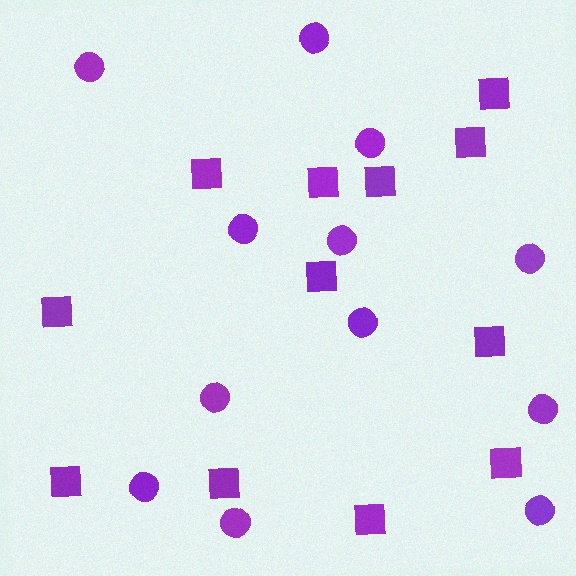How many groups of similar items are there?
There are 2 groups: one group of circles (12) and one group of squares (12).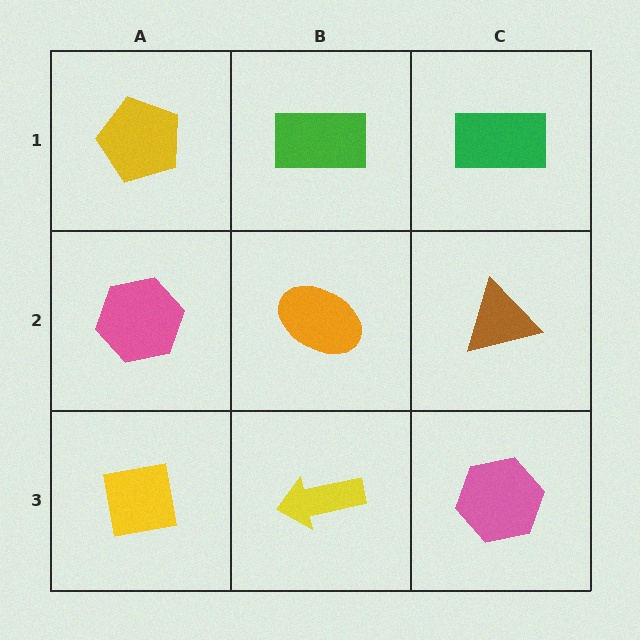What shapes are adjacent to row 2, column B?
A green rectangle (row 1, column B), a yellow arrow (row 3, column B), a pink hexagon (row 2, column A), a brown triangle (row 2, column C).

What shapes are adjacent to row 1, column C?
A brown triangle (row 2, column C), a green rectangle (row 1, column B).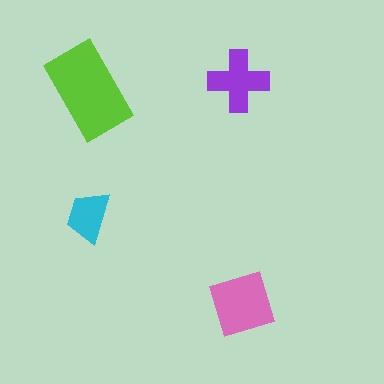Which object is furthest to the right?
The pink diamond is rightmost.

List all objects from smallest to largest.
The cyan trapezoid, the purple cross, the pink diamond, the lime rectangle.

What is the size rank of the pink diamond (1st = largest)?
2nd.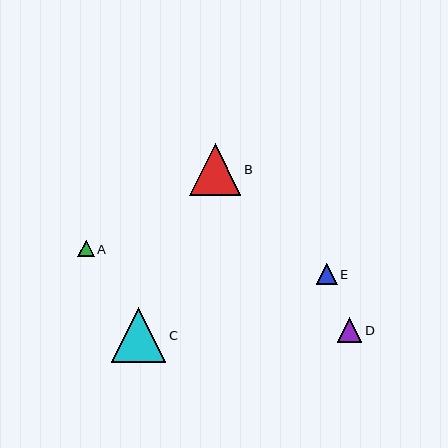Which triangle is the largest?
Triangle C is the largest with a size of approximately 54 pixels.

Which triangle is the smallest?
Triangle A is the smallest with a size of approximately 16 pixels.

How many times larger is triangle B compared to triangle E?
Triangle B is approximately 2.5 times the size of triangle E.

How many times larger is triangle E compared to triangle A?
Triangle E is approximately 1.3 times the size of triangle A.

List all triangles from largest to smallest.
From largest to smallest: C, B, D, E, A.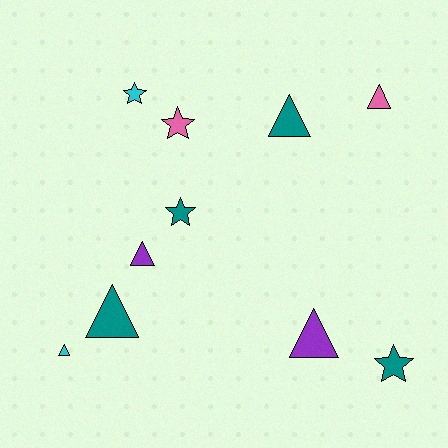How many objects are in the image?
There are 10 objects.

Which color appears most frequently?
Teal, with 4 objects.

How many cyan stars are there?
There is 1 cyan star.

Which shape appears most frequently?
Triangle, with 6 objects.